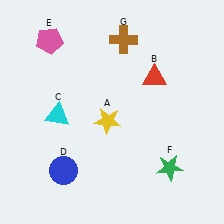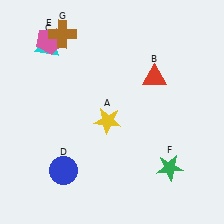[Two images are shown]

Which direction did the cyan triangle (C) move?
The cyan triangle (C) moved up.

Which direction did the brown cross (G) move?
The brown cross (G) moved left.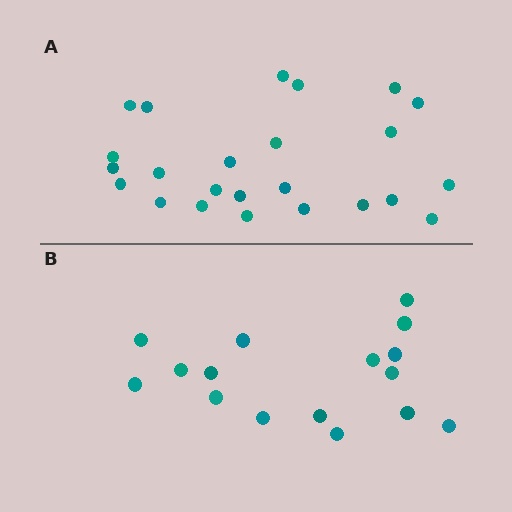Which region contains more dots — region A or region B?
Region A (the top region) has more dots.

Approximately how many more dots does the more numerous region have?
Region A has roughly 8 or so more dots than region B.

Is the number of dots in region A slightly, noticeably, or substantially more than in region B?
Region A has substantially more. The ratio is roughly 1.5 to 1.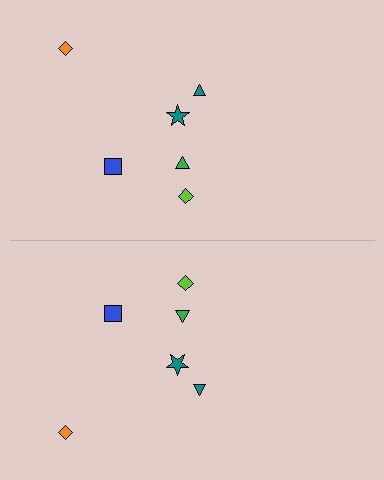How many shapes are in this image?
There are 12 shapes in this image.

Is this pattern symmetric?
Yes, this pattern has bilateral (reflection) symmetry.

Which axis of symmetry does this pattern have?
The pattern has a horizontal axis of symmetry running through the center of the image.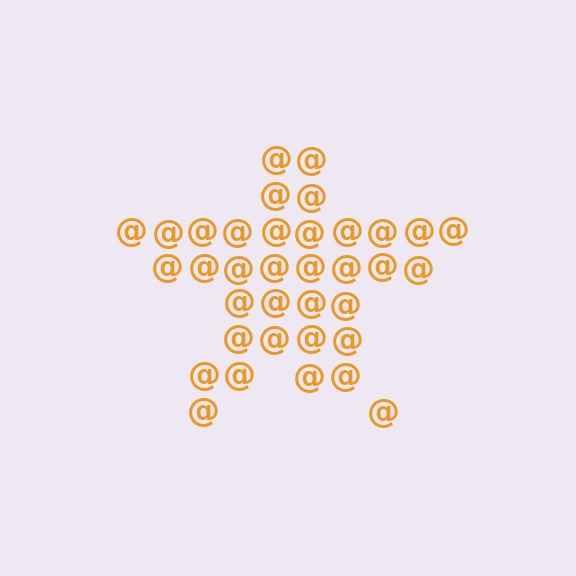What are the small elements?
The small elements are at signs.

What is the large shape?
The large shape is a star.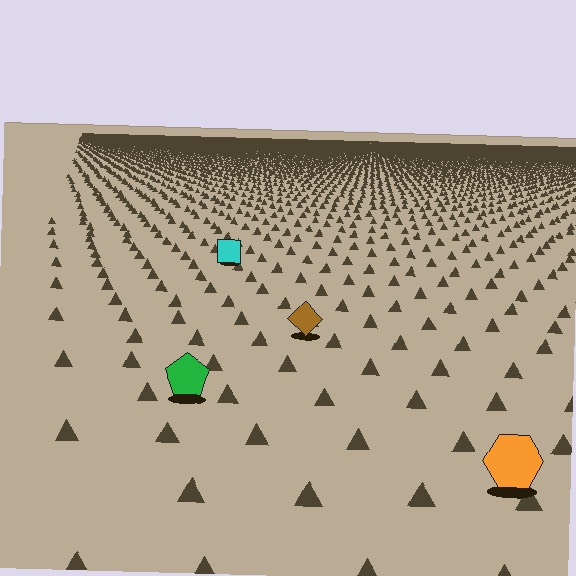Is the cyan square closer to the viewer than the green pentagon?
No. The green pentagon is closer — you can tell from the texture gradient: the ground texture is coarser near it.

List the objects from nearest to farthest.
From nearest to farthest: the orange hexagon, the green pentagon, the brown diamond, the cyan square.